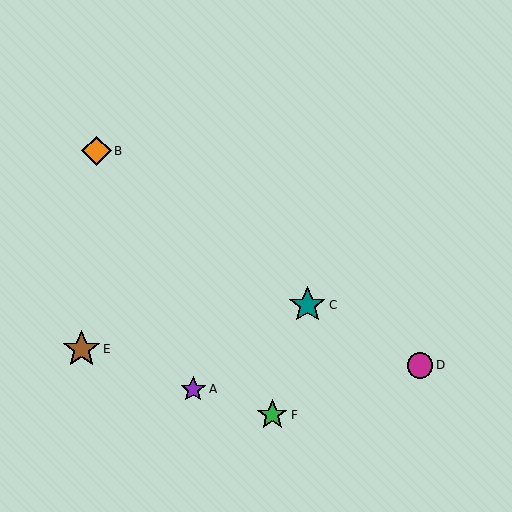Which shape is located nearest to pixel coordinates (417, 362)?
The magenta circle (labeled D) at (420, 365) is nearest to that location.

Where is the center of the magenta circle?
The center of the magenta circle is at (420, 365).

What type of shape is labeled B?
Shape B is an orange diamond.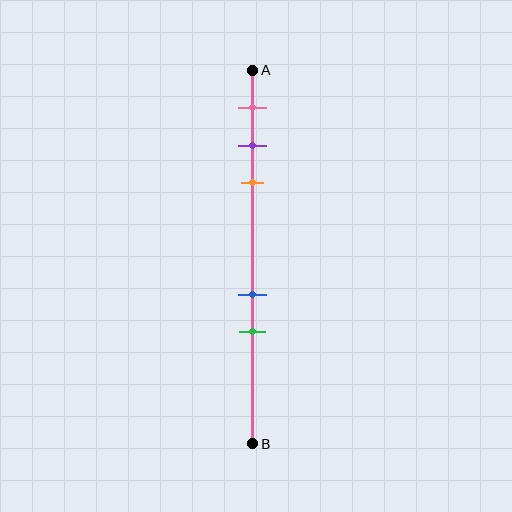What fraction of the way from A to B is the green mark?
The green mark is approximately 70% (0.7) of the way from A to B.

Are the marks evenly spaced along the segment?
No, the marks are not evenly spaced.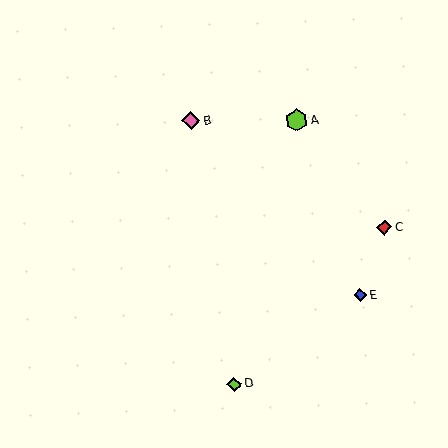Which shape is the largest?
The lime hexagon (labeled A) is the largest.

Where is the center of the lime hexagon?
The center of the lime hexagon is at (297, 120).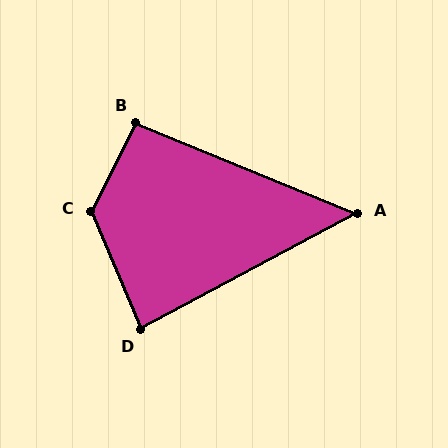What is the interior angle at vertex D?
Approximately 85 degrees (acute).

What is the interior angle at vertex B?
Approximately 95 degrees (obtuse).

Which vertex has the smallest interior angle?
A, at approximately 50 degrees.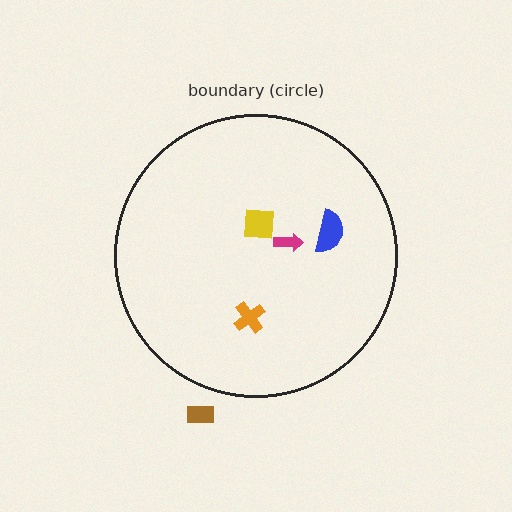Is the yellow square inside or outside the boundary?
Inside.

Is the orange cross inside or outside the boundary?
Inside.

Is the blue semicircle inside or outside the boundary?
Inside.